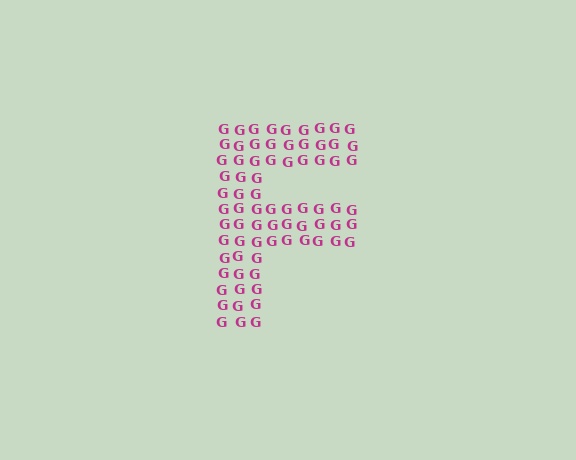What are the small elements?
The small elements are letter G's.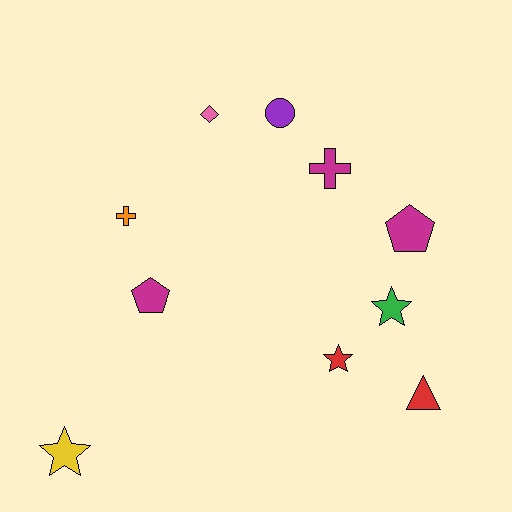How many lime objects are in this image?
There are no lime objects.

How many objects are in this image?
There are 10 objects.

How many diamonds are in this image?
There is 1 diamond.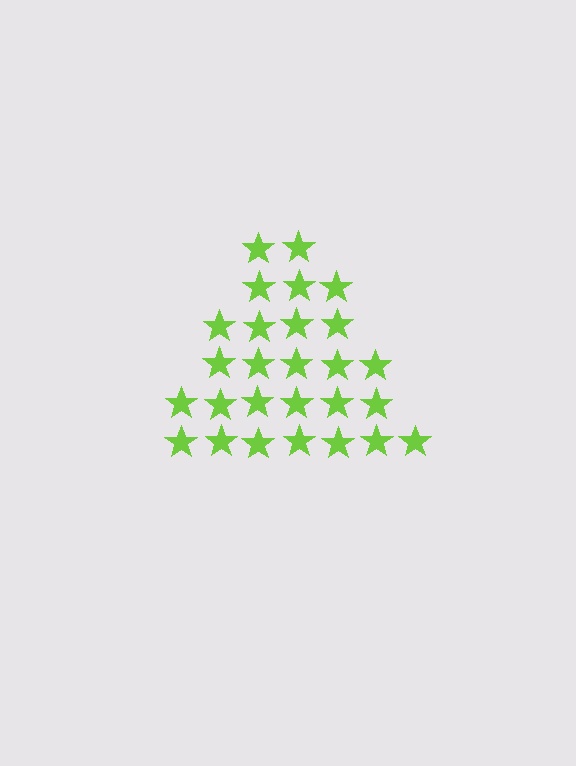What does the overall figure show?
The overall figure shows a triangle.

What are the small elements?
The small elements are stars.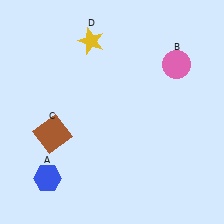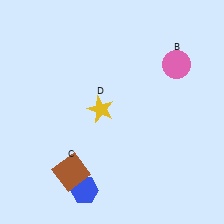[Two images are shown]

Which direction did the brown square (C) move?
The brown square (C) moved down.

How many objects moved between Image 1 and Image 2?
3 objects moved between the two images.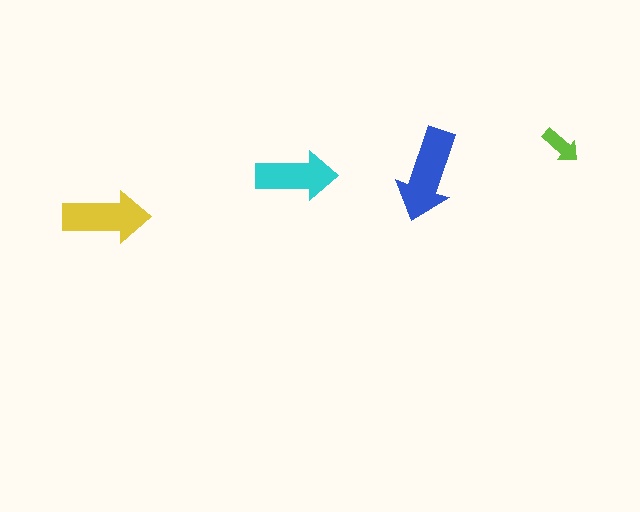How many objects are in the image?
There are 4 objects in the image.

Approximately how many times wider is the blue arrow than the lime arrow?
About 2.5 times wider.